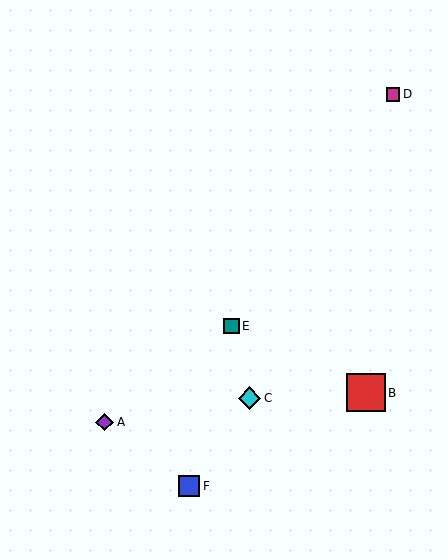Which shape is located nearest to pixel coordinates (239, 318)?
The teal square (labeled E) at (232, 326) is nearest to that location.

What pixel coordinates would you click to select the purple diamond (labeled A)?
Click at (105, 422) to select the purple diamond A.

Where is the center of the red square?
The center of the red square is at (366, 393).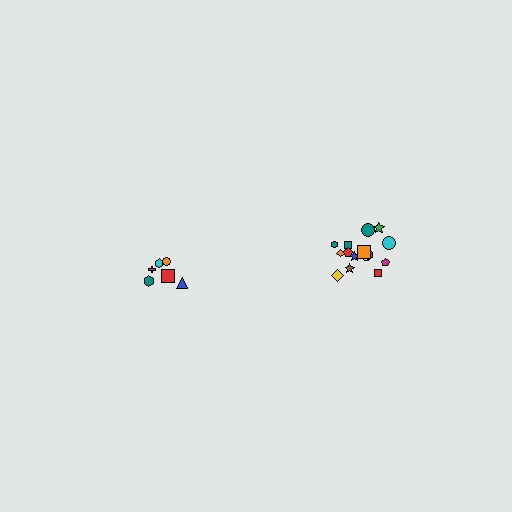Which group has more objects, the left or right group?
The right group.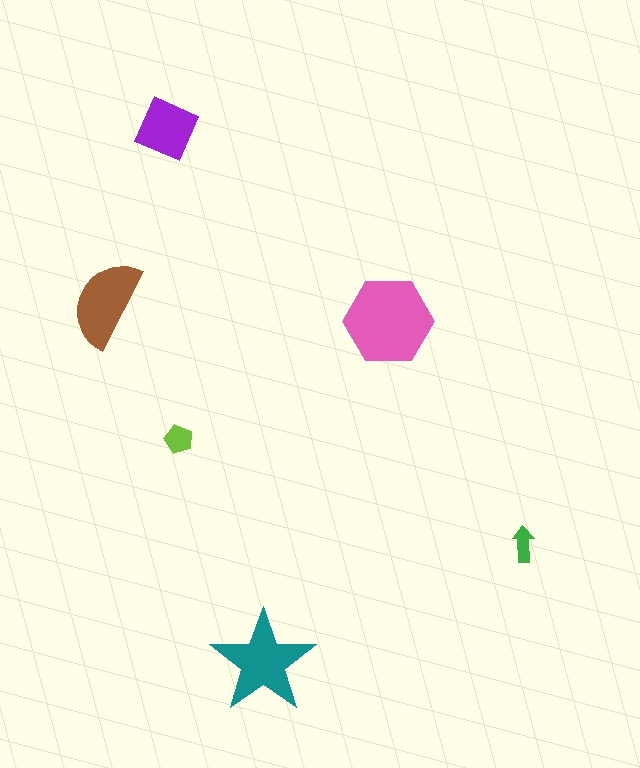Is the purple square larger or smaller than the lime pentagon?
Larger.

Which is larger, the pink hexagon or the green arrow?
The pink hexagon.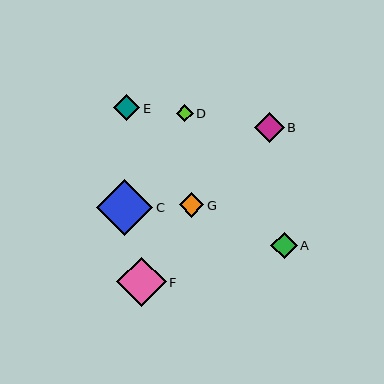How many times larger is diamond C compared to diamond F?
Diamond C is approximately 1.2 times the size of diamond F.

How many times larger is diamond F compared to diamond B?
Diamond F is approximately 1.6 times the size of diamond B.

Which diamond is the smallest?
Diamond D is the smallest with a size of approximately 17 pixels.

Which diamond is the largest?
Diamond C is the largest with a size of approximately 57 pixels.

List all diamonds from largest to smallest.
From largest to smallest: C, F, B, A, E, G, D.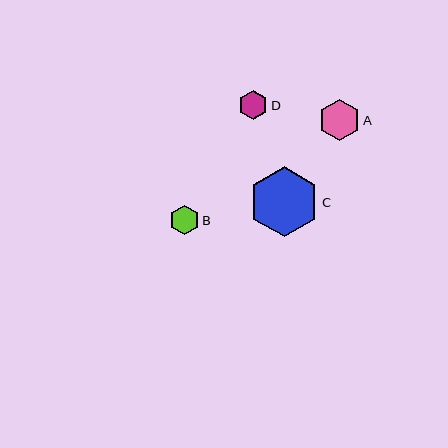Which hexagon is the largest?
Hexagon C is the largest with a size of approximately 70 pixels.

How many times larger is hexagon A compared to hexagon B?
Hexagon A is approximately 1.4 times the size of hexagon B.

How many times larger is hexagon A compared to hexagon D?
Hexagon A is approximately 1.4 times the size of hexagon D.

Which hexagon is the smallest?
Hexagon D is the smallest with a size of approximately 29 pixels.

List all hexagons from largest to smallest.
From largest to smallest: C, A, B, D.